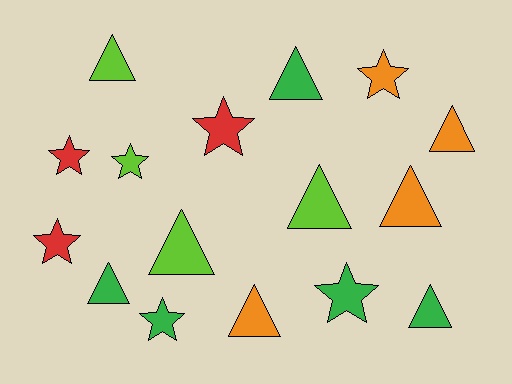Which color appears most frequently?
Green, with 5 objects.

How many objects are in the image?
There are 16 objects.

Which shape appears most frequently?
Triangle, with 9 objects.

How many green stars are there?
There are 2 green stars.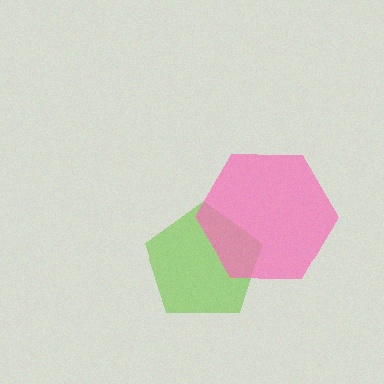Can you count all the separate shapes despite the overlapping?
Yes, there are 2 separate shapes.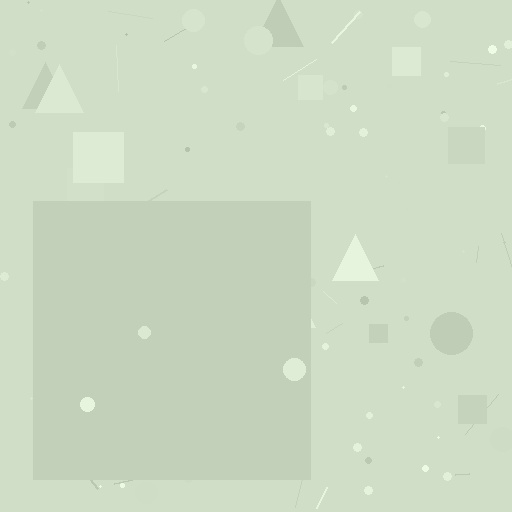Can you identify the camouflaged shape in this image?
The camouflaged shape is a square.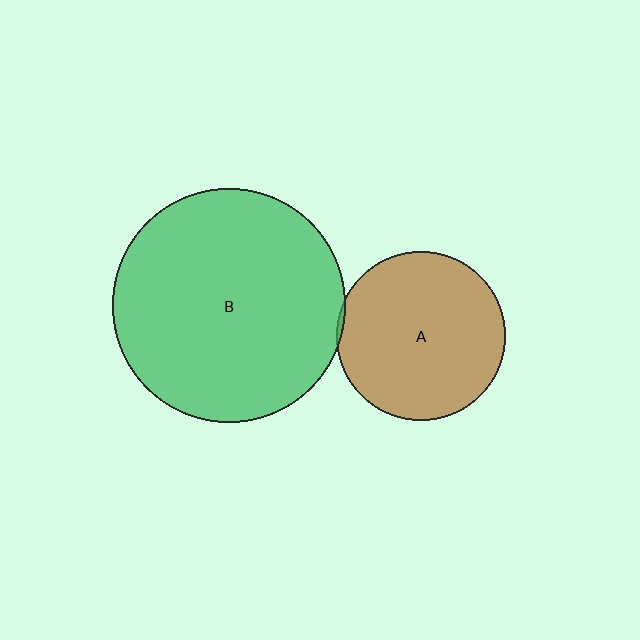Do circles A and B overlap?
Yes.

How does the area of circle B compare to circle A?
Approximately 1.9 times.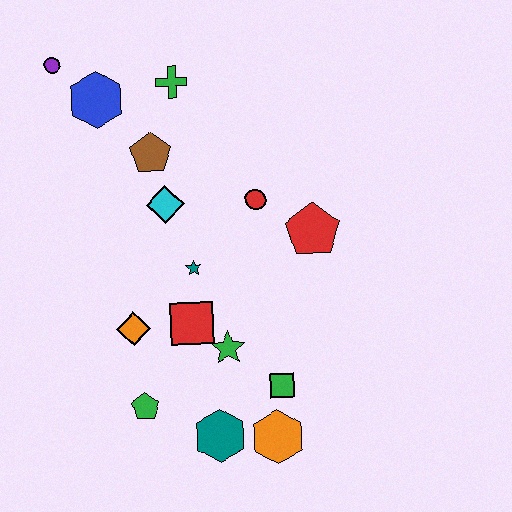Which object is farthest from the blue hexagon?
The orange hexagon is farthest from the blue hexagon.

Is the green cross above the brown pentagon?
Yes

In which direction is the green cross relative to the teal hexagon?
The green cross is above the teal hexagon.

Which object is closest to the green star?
The red square is closest to the green star.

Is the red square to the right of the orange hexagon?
No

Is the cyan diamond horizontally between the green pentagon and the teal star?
Yes